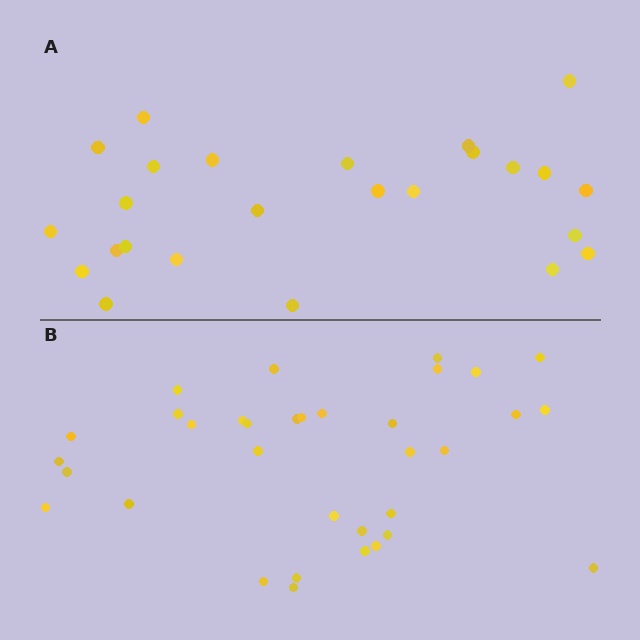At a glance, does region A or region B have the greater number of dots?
Region B (the bottom region) has more dots.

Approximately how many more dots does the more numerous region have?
Region B has roughly 8 or so more dots than region A.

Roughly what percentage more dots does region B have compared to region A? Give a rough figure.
About 35% more.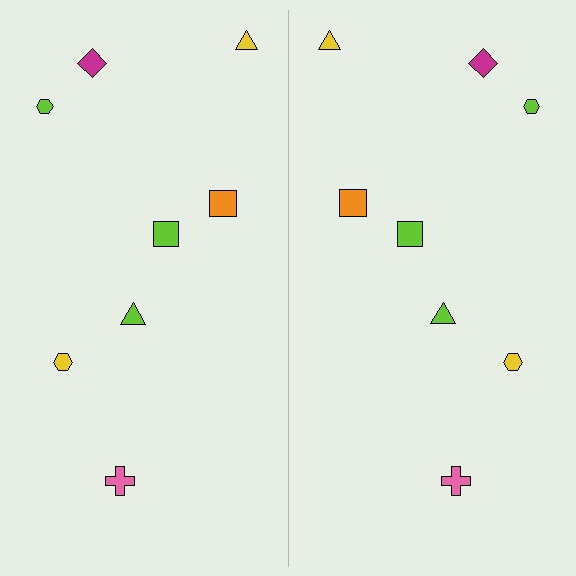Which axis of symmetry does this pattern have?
The pattern has a vertical axis of symmetry running through the center of the image.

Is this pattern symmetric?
Yes, this pattern has bilateral (reflection) symmetry.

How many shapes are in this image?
There are 16 shapes in this image.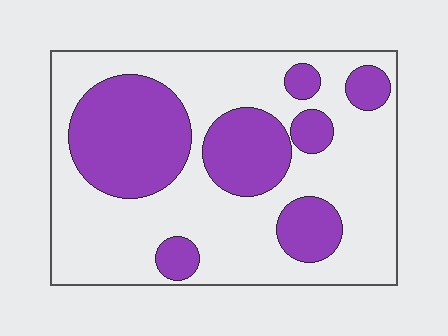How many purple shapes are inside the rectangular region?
7.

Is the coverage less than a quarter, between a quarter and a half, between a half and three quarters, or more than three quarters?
Between a quarter and a half.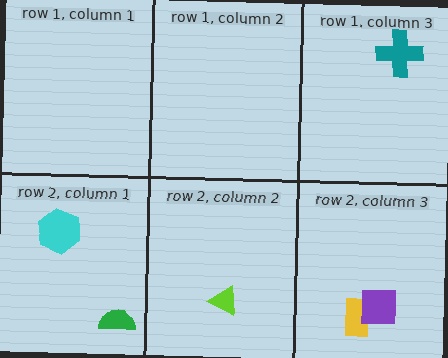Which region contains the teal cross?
The row 1, column 3 region.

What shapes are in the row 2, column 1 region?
The cyan hexagon, the green semicircle.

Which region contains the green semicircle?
The row 2, column 1 region.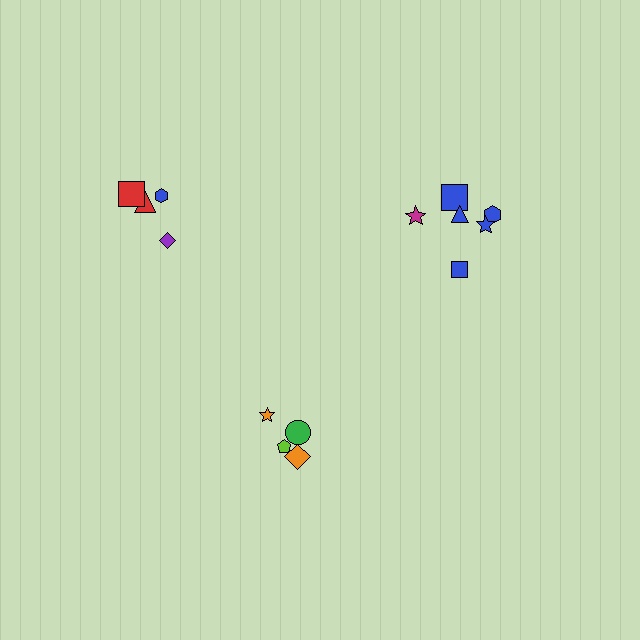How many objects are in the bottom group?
There are 4 objects.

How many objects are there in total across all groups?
There are 14 objects.